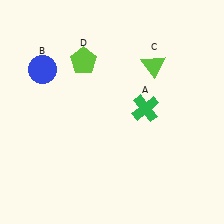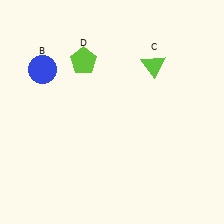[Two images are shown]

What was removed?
The green cross (A) was removed in Image 2.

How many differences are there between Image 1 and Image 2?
There is 1 difference between the two images.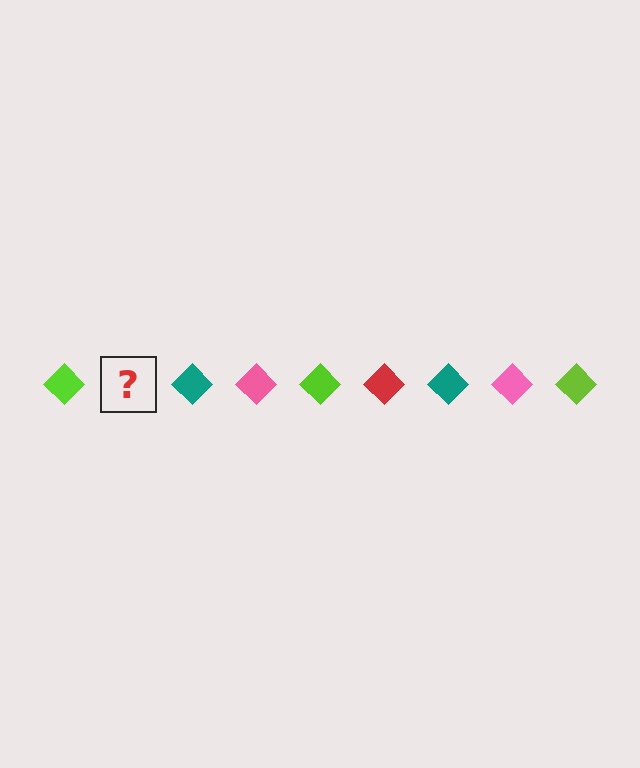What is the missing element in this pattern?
The missing element is a red diamond.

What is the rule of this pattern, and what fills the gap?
The rule is that the pattern cycles through lime, red, teal, pink diamonds. The gap should be filled with a red diamond.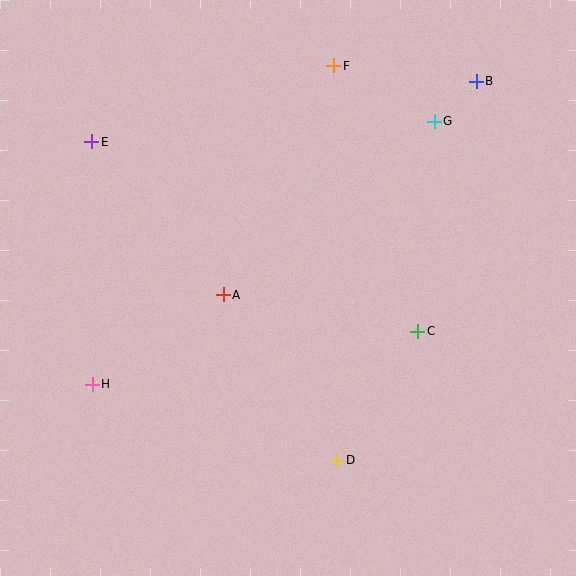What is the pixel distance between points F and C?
The distance between F and C is 279 pixels.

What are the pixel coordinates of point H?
Point H is at (92, 384).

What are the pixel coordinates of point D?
Point D is at (337, 460).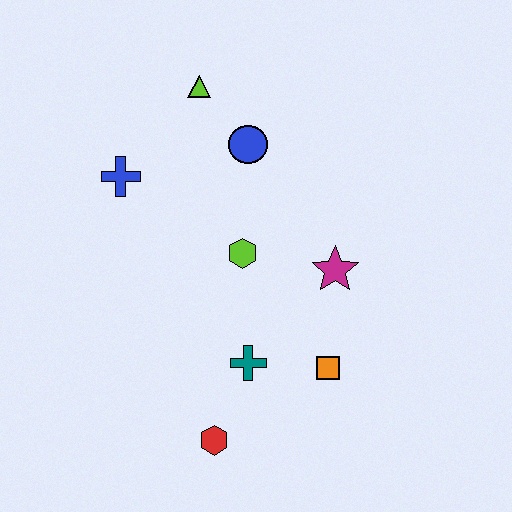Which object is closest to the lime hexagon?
The magenta star is closest to the lime hexagon.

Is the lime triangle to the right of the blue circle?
No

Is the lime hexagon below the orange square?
No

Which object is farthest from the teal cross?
The lime triangle is farthest from the teal cross.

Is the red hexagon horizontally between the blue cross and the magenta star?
Yes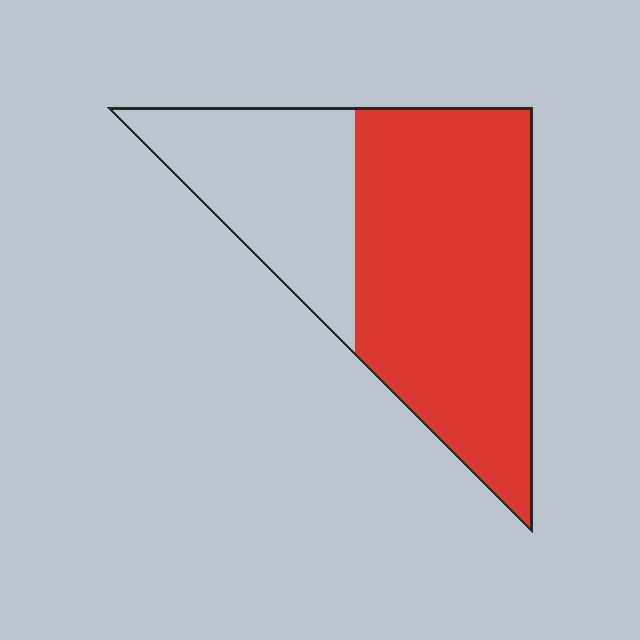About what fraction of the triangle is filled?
About two thirds (2/3).